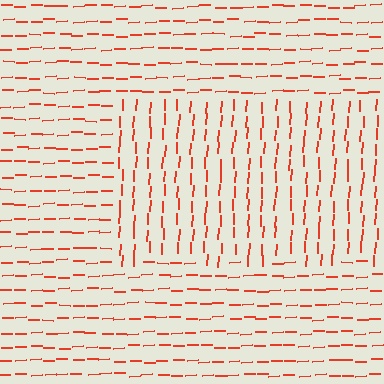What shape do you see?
I see a rectangle.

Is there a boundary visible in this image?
Yes, there is a texture boundary formed by a change in line orientation.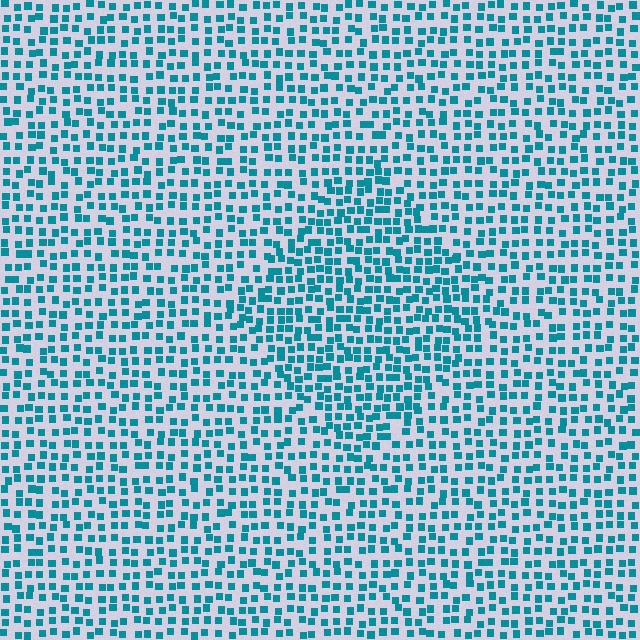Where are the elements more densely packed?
The elements are more densely packed inside the diamond boundary.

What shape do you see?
I see a diamond.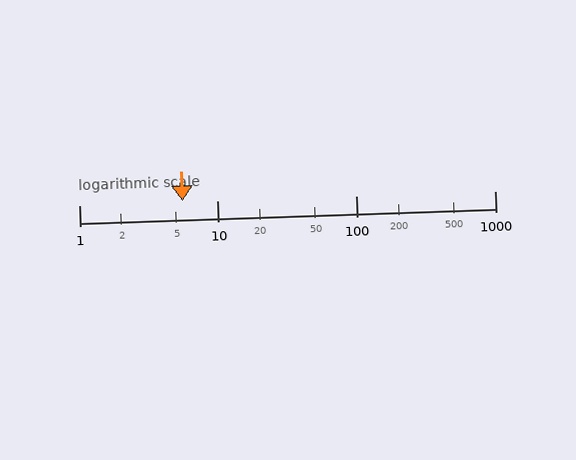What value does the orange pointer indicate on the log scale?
The pointer indicates approximately 5.6.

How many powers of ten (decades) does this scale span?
The scale spans 3 decades, from 1 to 1000.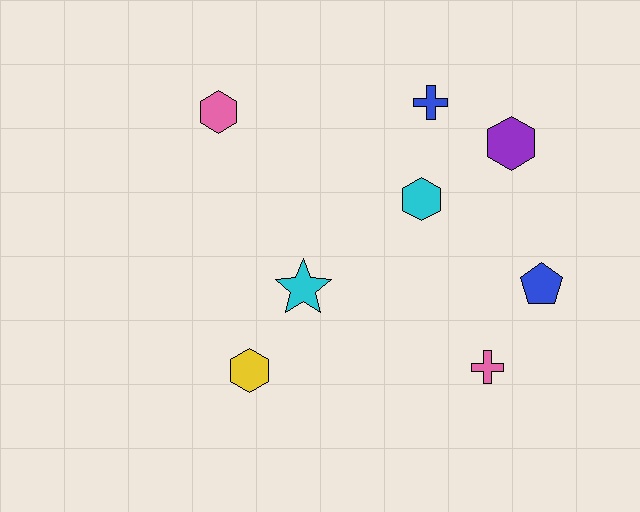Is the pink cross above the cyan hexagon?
No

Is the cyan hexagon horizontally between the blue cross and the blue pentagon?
No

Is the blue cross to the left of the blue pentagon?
Yes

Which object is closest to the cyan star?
The yellow hexagon is closest to the cyan star.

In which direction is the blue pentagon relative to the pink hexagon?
The blue pentagon is to the right of the pink hexagon.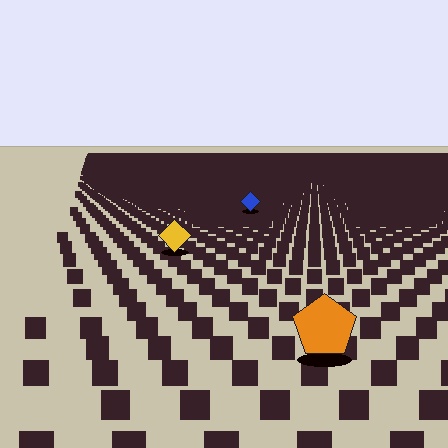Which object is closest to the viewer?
The orange pentagon is closest. The texture marks near it are larger and more spread out.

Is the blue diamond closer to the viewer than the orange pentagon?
No. The orange pentagon is closer — you can tell from the texture gradient: the ground texture is coarser near it.